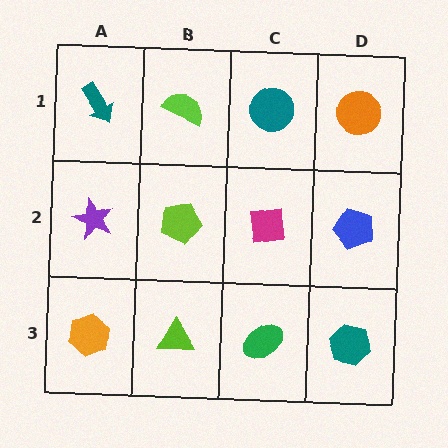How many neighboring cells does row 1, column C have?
3.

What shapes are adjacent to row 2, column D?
An orange circle (row 1, column D), a teal hexagon (row 3, column D), a magenta square (row 2, column C).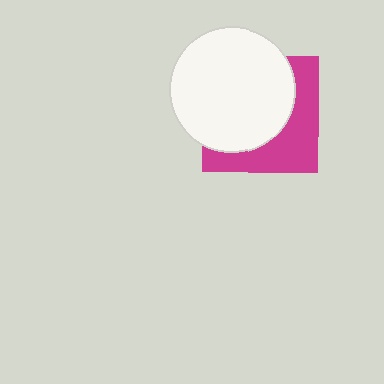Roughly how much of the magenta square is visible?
A small part of it is visible (roughly 40%).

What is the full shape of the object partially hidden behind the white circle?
The partially hidden object is a magenta square.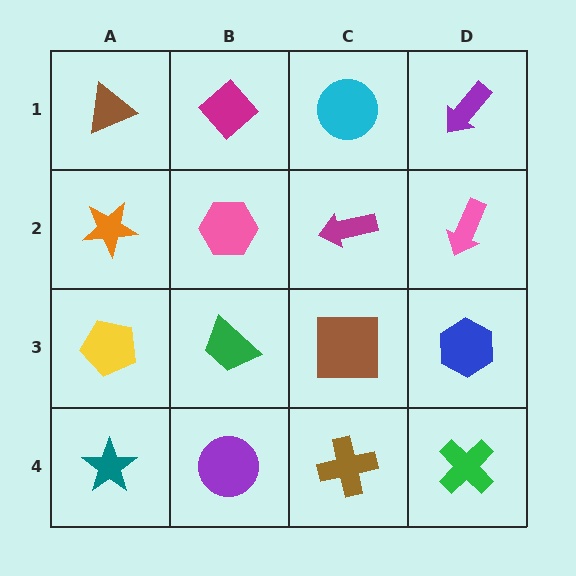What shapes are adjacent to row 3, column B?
A pink hexagon (row 2, column B), a purple circle (row 4, column B), a yellow pentagon (row 3, column A), a brown square (row 3, column C).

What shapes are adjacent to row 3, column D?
A pink arrow (row 2, column D), a green cross (row 4, column D), a brown square (row 3, column C).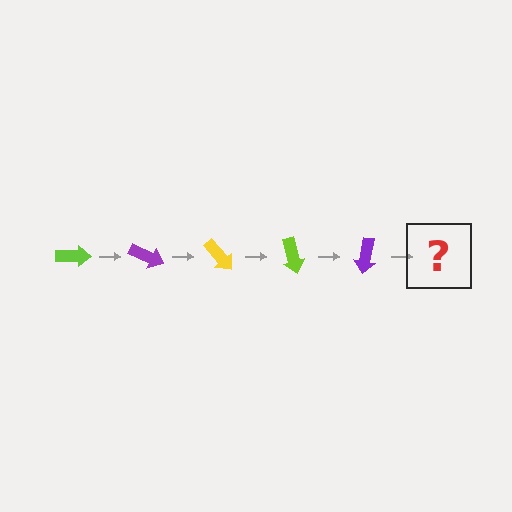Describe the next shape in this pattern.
It should be a yellow arrow, rotated 125 degrees from the start.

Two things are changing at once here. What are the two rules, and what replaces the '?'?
The two rules are that it rotates 25 degrees each step and the color cycles through lime, purple, and yellow. The '?' should be a yellow arrow, rotated 125 degrees from the start.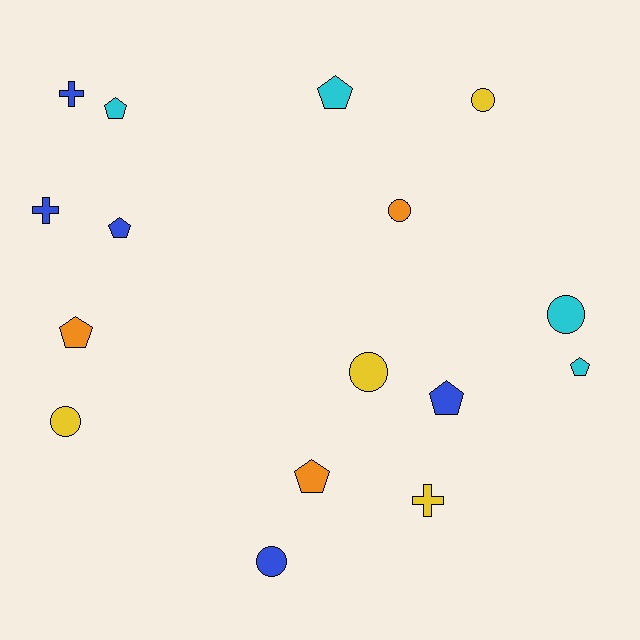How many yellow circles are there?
There are 3 yellow circles.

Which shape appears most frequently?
Pentagon, with 7 objects.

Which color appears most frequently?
Blue, with 5 objects.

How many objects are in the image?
There are 16 objects.